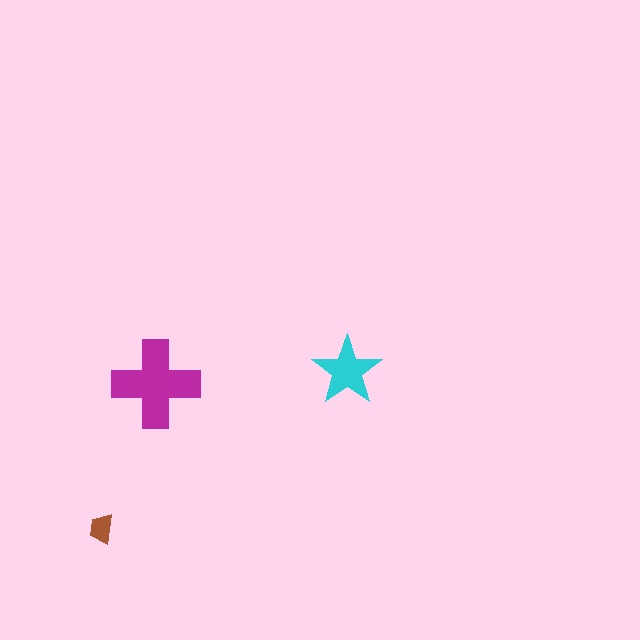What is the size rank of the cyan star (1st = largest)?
2nd.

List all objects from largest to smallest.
The magenta cross, the cyan star, the brown trapezoid.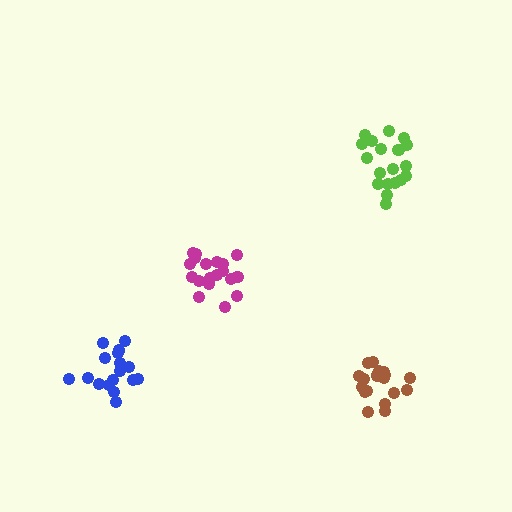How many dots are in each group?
Group 1: 18 dots, Group 2: 19 dots, Group 3: 17 dots, Group 4: 19 dots (73 total).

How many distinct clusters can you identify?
There are 4 distinct clusters.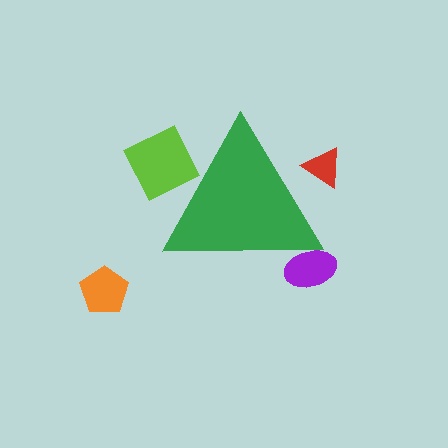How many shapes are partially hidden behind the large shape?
3 shapes are partially hidden.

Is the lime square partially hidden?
Yes, the lime square is partially hidden behind the green triangle.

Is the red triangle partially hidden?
Yes, the red triangle is partially hidden behind the green triangle.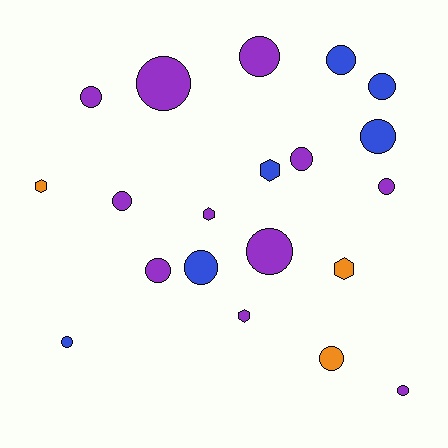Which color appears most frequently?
Purple, with 11 objects.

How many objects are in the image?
There are 20 objects.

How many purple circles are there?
There are 9 purple circles.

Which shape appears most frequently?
Circle, with 15 objects.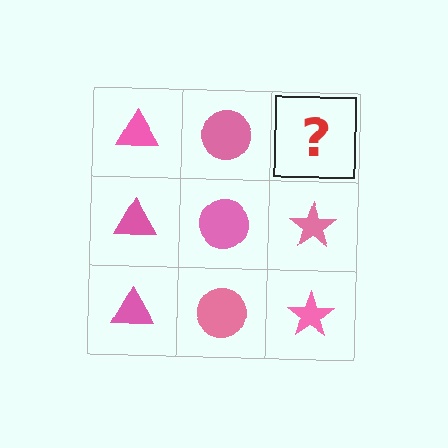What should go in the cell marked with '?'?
The missing cell should contain a pink star.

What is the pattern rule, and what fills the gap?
The rule is that each column has a consistent shape. The gap should be filled with a pink star.